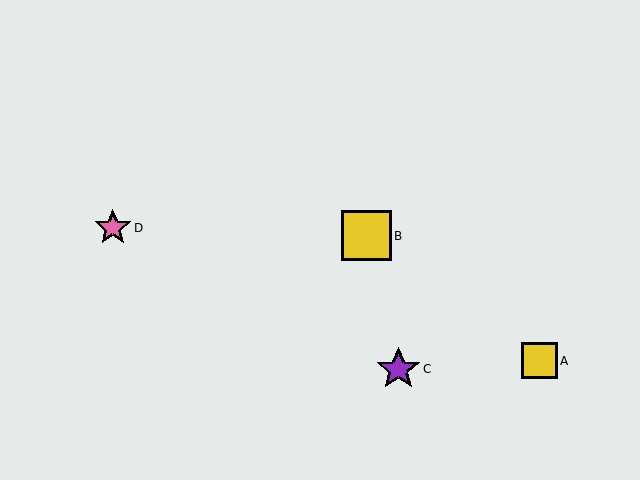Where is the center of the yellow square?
The center of the yellow square is at (539, 361).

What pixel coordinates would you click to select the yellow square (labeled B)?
Click at (366, 236) to select the yellow square B.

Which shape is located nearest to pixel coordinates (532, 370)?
The yellow square (labeled A) at (539, 361) is nearest to that location.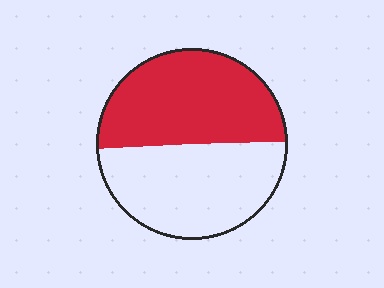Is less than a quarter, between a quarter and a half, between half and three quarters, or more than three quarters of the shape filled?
Between half and three quarters.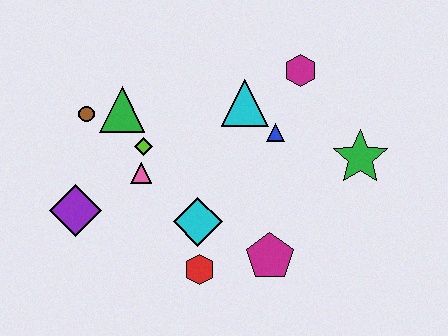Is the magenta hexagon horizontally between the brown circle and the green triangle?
No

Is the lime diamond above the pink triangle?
Yes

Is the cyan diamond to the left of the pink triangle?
No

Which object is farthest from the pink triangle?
The green star is farthest from the pink triangle.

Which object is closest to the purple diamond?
The pink triangle is closest to the purple diamond.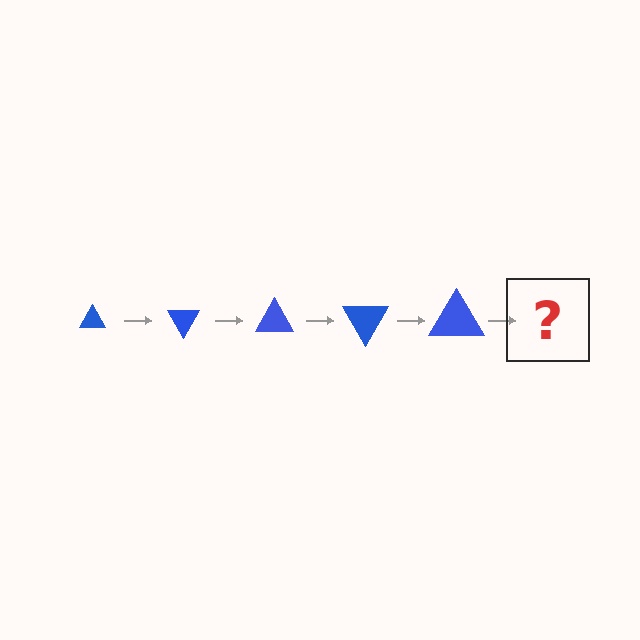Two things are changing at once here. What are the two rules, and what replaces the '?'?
The two rules are that the triangle grows larger each step and it rotates 60 degrees each step. The '?' should be a triangle, larger than the previous one and rotated 300 degrees from the start.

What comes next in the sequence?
The next element should be a triangle, larger than the previous one and rotated 300 degrees from the start.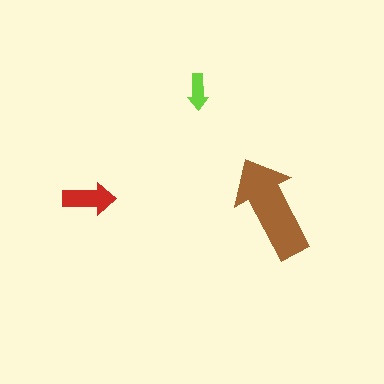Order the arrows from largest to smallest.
the brown one, the red one, the lime one.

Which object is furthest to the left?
The red arrow is leftmost.